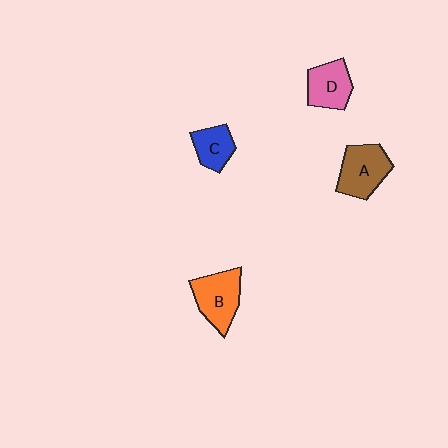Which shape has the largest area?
Shape A (brown).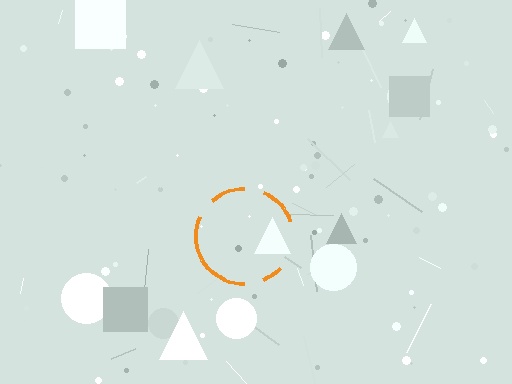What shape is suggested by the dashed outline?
The dashed outline suggests a circle.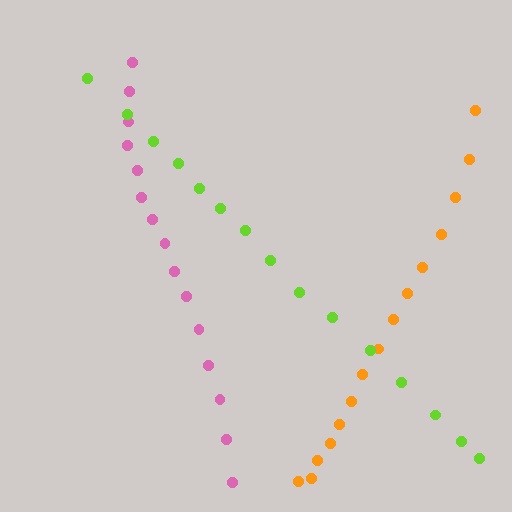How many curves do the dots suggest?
There are 3 distinct paths.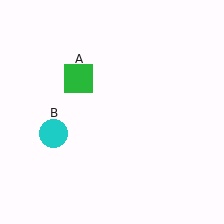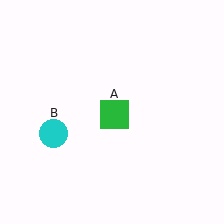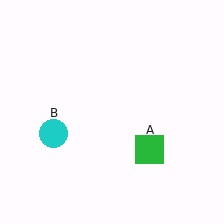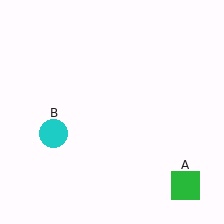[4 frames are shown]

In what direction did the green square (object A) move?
The green square (object A) moved down and to the right.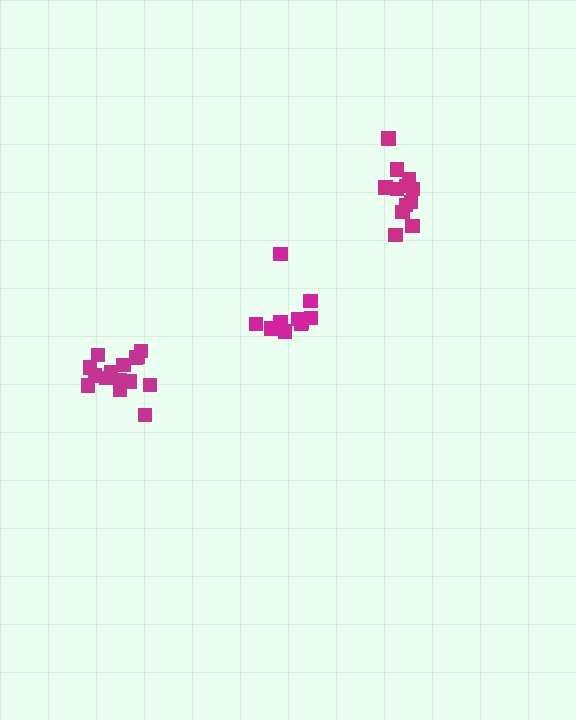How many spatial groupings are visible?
There are 3 spatial groupings.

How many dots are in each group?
Group 1: 12 dots, Group 2: 11 dots, Group 3: 15 dots (38 total).